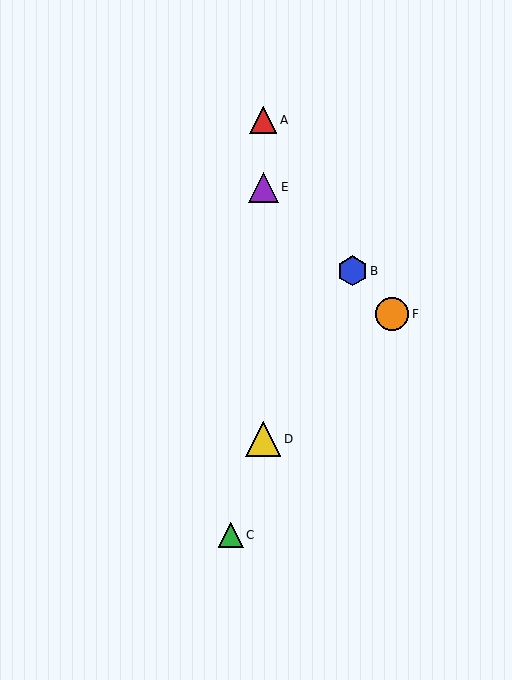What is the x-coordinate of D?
Object D is at x≈263.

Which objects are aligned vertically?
Objects A, D, E are aligned vertically.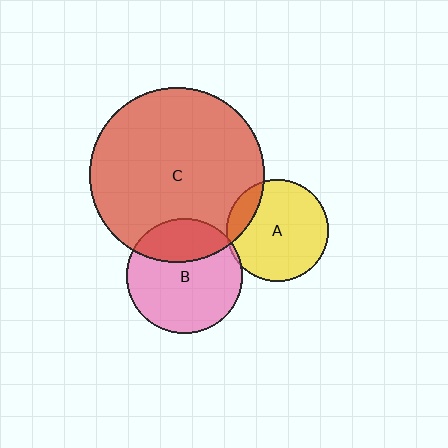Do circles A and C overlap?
Yes.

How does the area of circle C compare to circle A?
Approximately 2.9 times.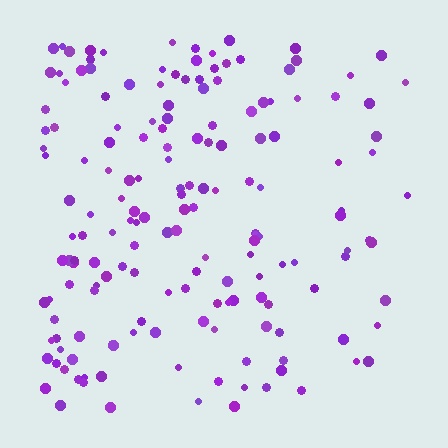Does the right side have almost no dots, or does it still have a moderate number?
Still a moderate number, just noticeably fewer than the left.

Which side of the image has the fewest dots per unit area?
The right.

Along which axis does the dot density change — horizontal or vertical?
Horizontal.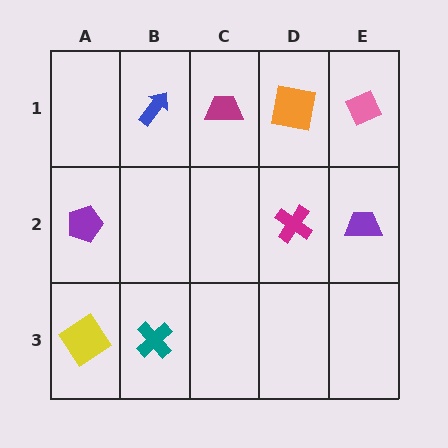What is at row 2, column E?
A purple trapezoid.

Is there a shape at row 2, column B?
No, that cell is empty.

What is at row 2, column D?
A magenta cross.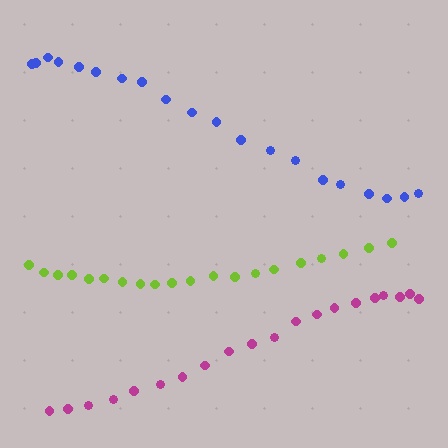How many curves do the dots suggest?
There are 3 distinct paths.